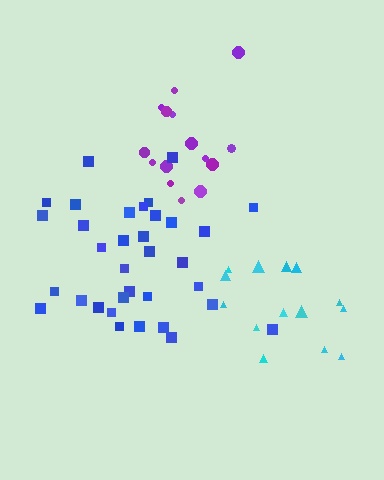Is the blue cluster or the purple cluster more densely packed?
Purple.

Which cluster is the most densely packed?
Purple.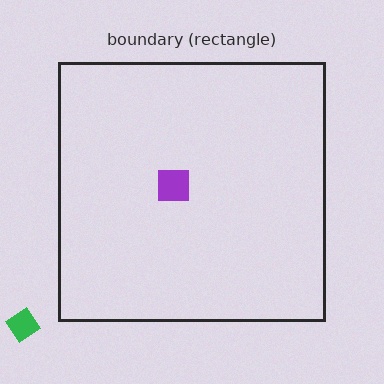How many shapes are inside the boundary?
1 inside, 1 outside.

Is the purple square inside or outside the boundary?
Inside.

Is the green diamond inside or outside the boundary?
Outside.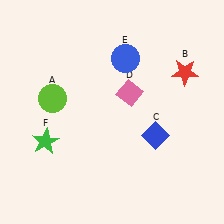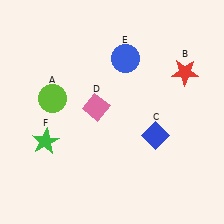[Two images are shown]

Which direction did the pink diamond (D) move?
The pink diamond (D) moved left.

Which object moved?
The pink diamond (D) moved left.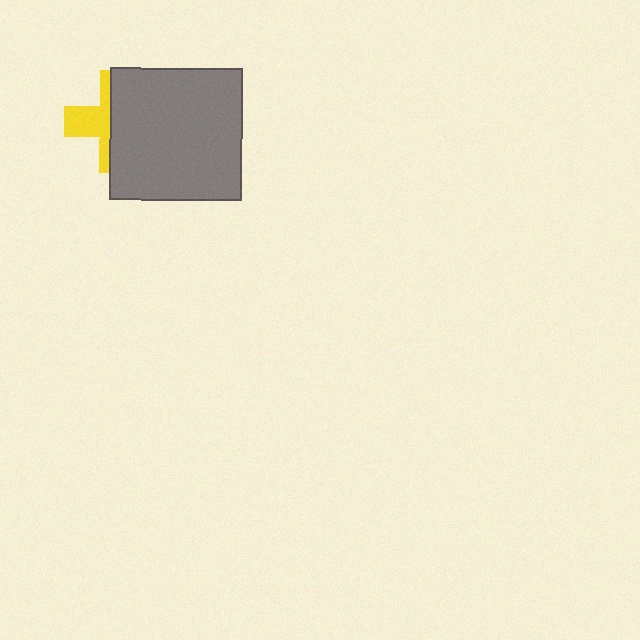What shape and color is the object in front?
The object in front is a gray square.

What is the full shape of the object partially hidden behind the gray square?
The partially hidden object is a yellow cross.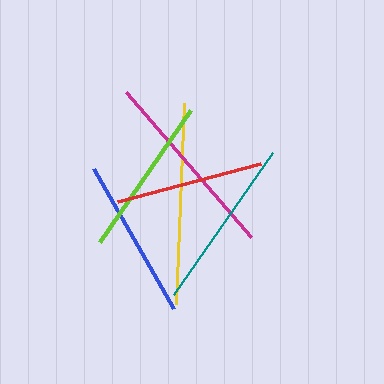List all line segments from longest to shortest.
From longest to shortest: yellow, magenta, teal, blue, lime, red.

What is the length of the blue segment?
The blue segment is approximately 162 pixels long.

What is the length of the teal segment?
The teal segment is approximately 173 pixels long.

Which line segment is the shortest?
The red line is the shortest at approximately 149 pixels.